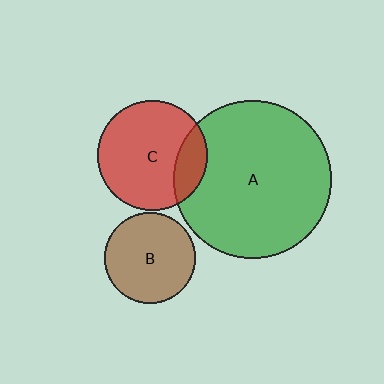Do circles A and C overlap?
Yes.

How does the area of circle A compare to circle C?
Approximately 2.1 times.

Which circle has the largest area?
Circle A (green).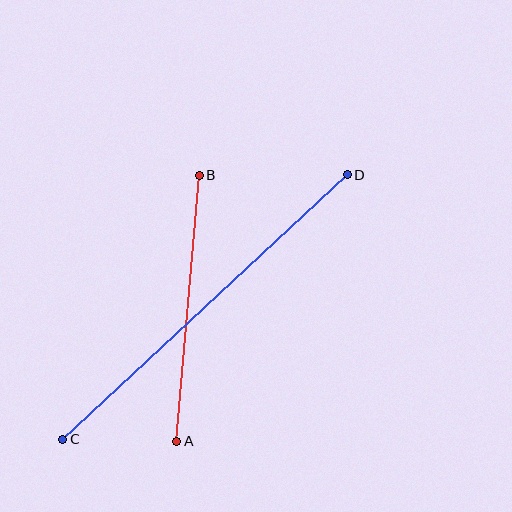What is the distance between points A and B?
The distance is approximately 267 pixels.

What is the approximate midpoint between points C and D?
The midpoint is at approximately (205, 307) pixels.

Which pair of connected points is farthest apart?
Points C and D are farthest apart.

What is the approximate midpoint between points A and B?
The midpoint is at approximately (188, 308) pixels.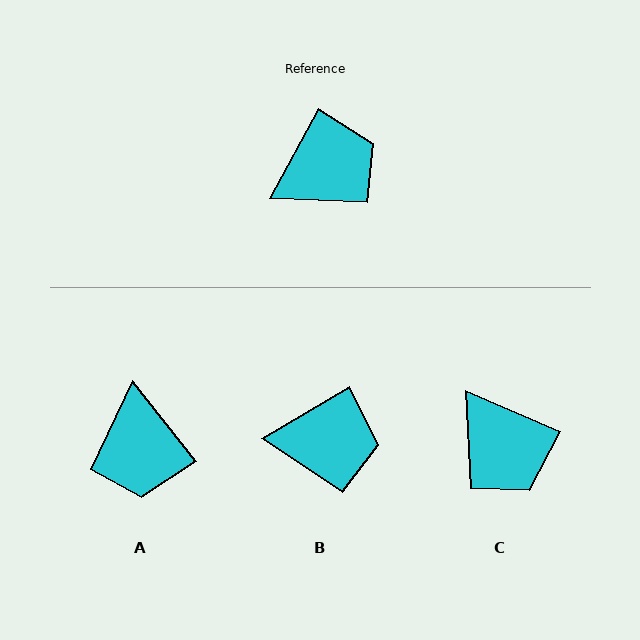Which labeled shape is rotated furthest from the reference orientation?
A, about 113 degrees away.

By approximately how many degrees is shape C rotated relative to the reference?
Approximately 85 degrees clockwise.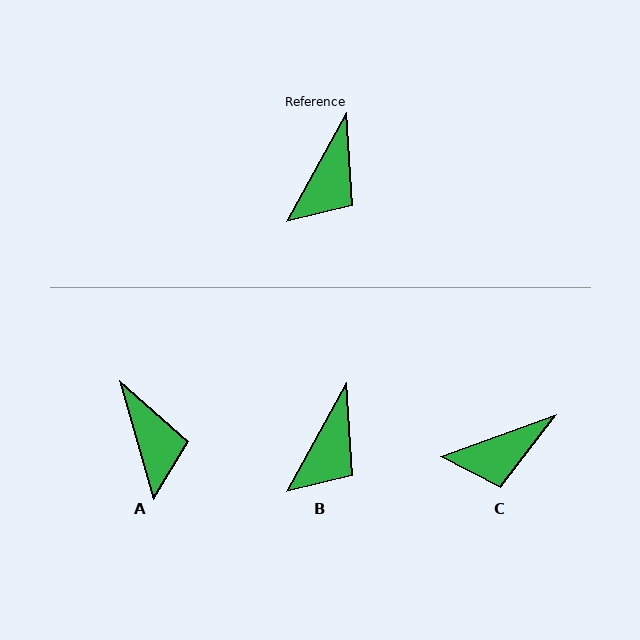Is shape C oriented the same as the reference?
No, it is off by about 42 degrees.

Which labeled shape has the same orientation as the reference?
B.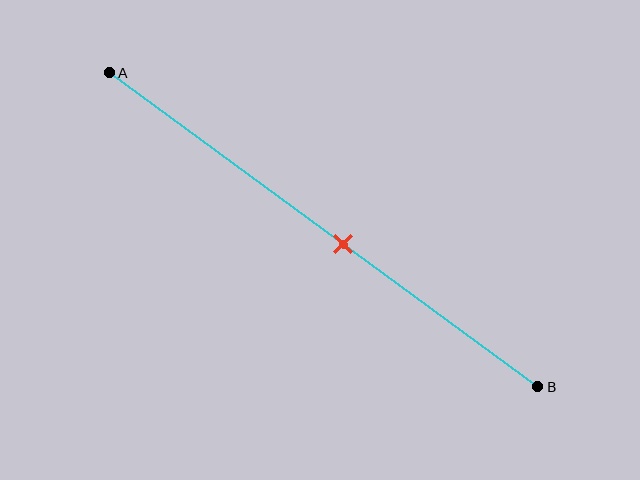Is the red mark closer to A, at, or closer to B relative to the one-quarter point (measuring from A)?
The red mark is closer to point B than the one-quarter point of segment AB.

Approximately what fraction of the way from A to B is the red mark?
The red mark is approximately 55% of the way from A to B.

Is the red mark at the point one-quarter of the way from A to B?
No, the mark is at about 55% from A, not at the 25% one-quarter point.